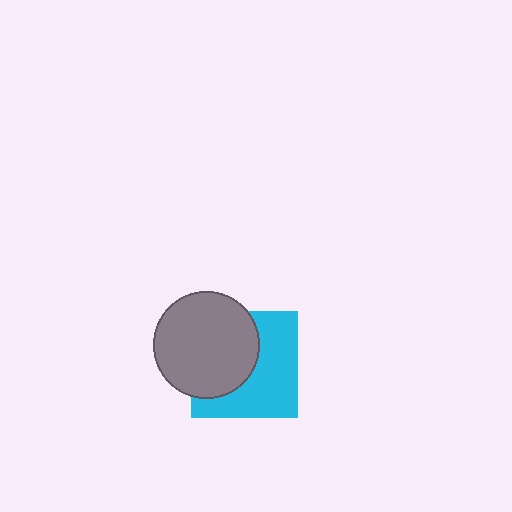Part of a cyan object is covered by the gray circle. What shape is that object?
It is a square.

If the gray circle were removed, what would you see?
You would see the complete cyan square.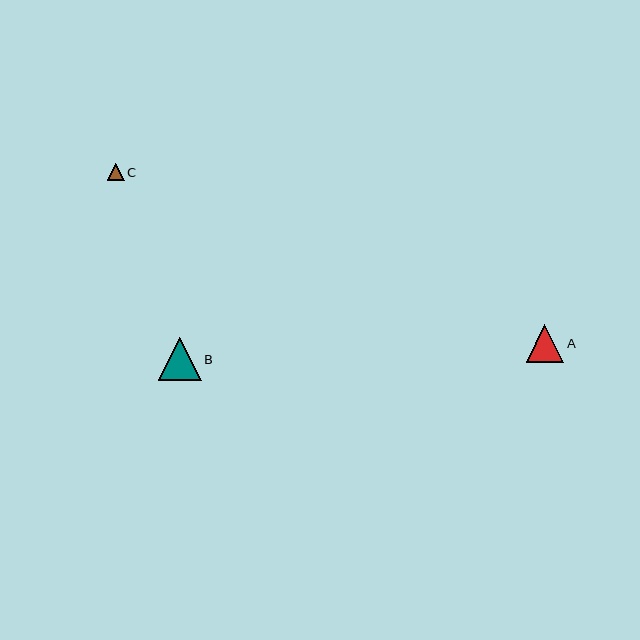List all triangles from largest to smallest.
From largest to smallest: B, A, C.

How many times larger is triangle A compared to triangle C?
Triangle A is approximately 2.2 times the size of triangle C.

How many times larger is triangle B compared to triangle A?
Triangle B is approximately 1.1 times the size of triangle A.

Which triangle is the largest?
Triangle B is the largest with a size of approximately 43 pixels.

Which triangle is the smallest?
Triangle C is the smallest with a size of approximately 17 pixels.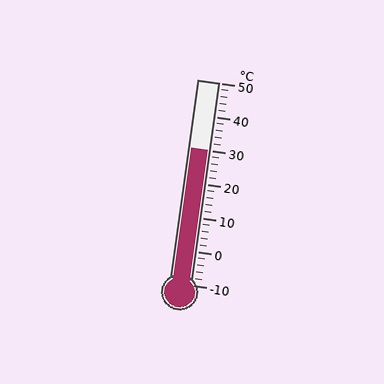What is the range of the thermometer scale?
The thermometer scale ranges from -10°C to 50°C.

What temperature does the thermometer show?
The thermometer shows approximately 30°C.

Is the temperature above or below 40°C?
The temperature is below 40°C.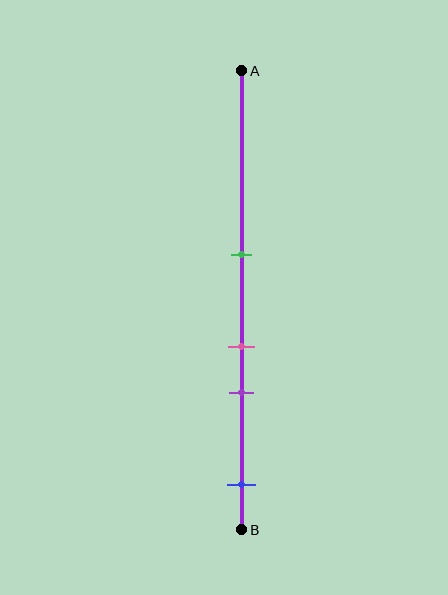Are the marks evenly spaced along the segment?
No, the marks are not evenly spaced.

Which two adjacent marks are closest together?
The pink and purple marks are the closest adjacent pair.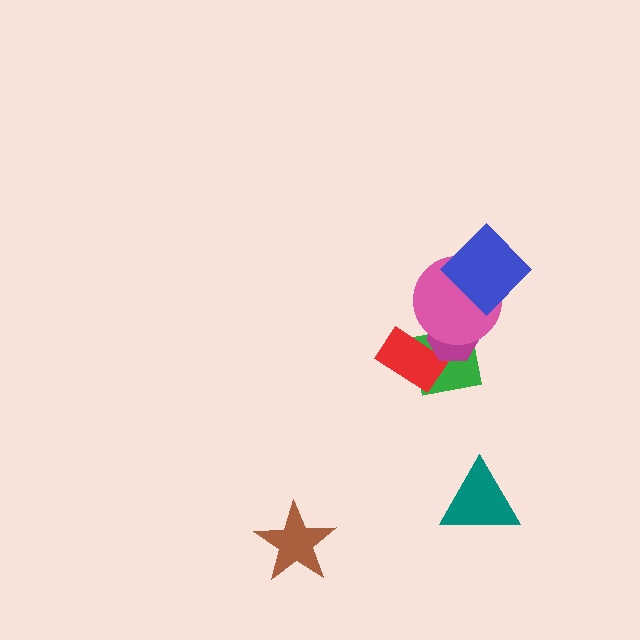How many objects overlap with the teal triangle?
0 objects overlap with the teal triangle.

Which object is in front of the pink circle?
The blue diamond is in front of the pink circle.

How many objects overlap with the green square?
3 objects overlap with the green square.